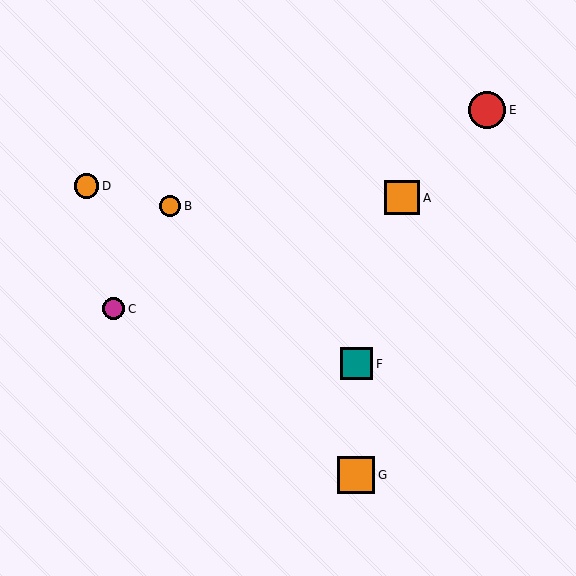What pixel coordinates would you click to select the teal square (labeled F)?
Click at (357, 364) to select the teal square F.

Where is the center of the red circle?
The center of the red circle is at (487, 110).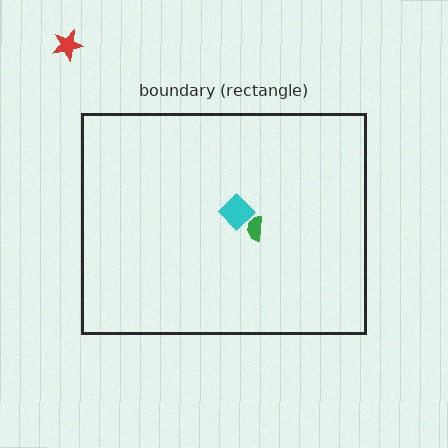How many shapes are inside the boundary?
2 inside, 1 outside.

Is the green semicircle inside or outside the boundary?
Inside.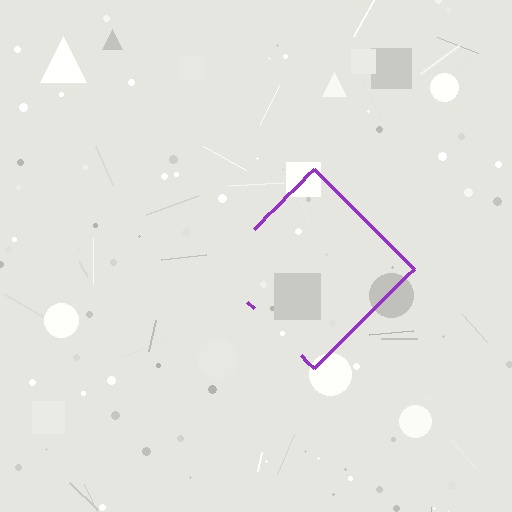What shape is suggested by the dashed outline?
The dashed outline suggests a diamond.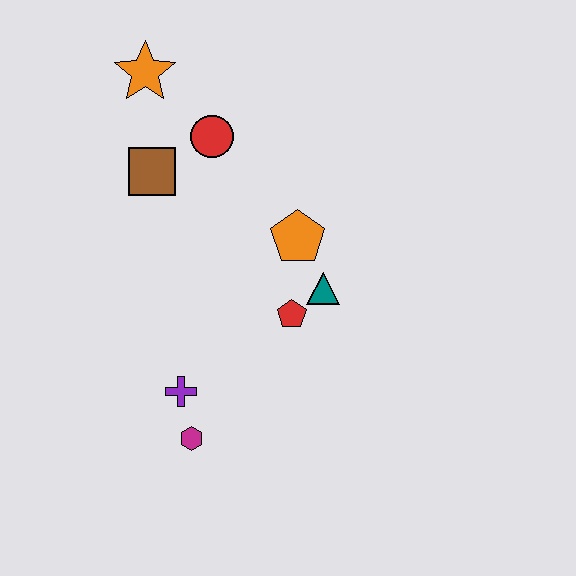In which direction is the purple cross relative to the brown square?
The purple cross is below the brown square.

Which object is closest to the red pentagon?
The teal triangle is closest to the red pentagon.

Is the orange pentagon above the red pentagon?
Yes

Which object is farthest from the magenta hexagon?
The orange star is farthest from the magenta hexagon.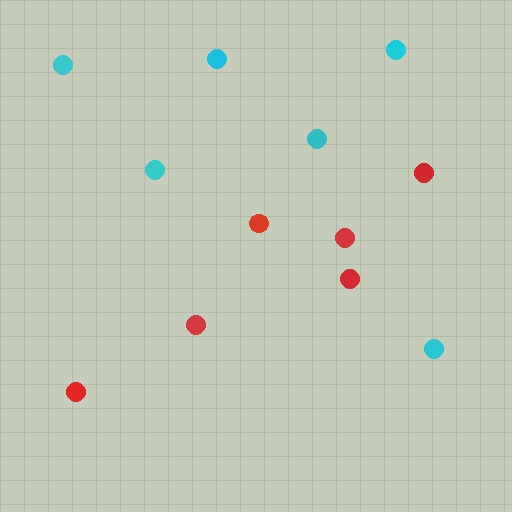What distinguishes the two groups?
There are 2 groups: one group of red circles (6) and one group of cyan circles (6).